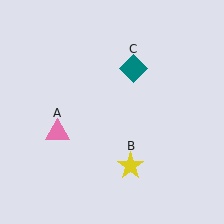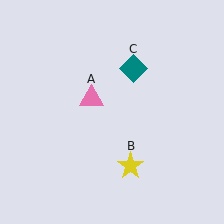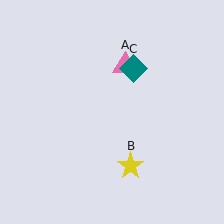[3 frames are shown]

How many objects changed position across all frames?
1 object changed position: pink triangle (object A).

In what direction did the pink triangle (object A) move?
The pink triangle (object A) moved up and to the right.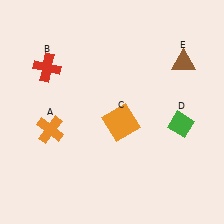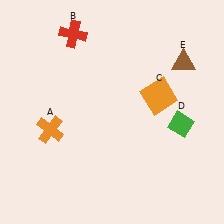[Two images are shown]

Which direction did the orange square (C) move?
The orange square (C) moved right.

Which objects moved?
The objects that moved are: the red cross (B), the orange square (C).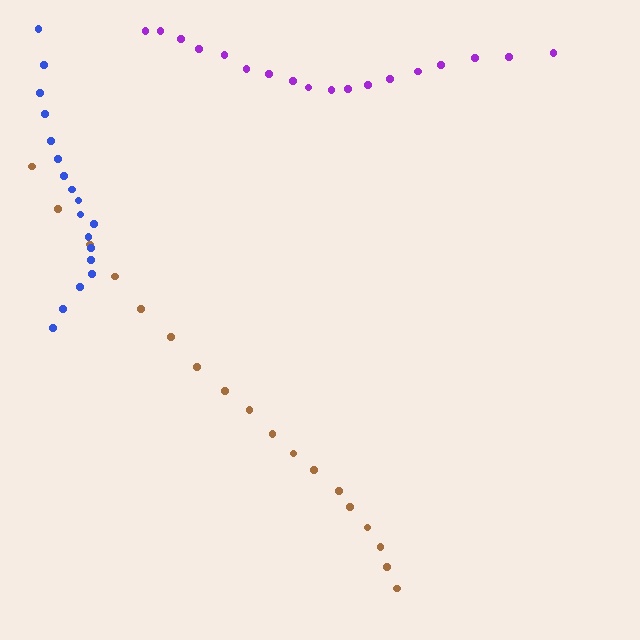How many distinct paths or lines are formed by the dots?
There are 3 distinct paths.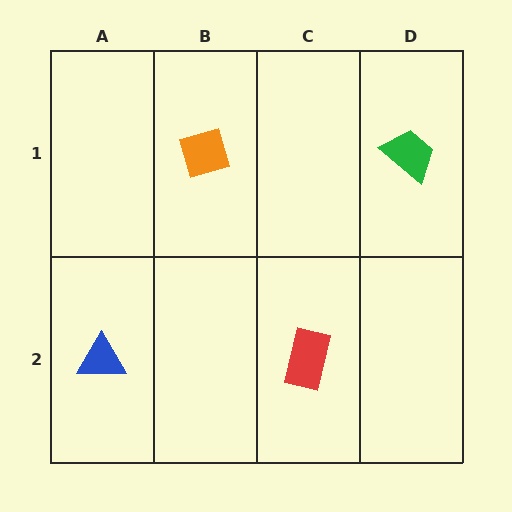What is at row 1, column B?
An orange diamond.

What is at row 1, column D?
A green trapezoid.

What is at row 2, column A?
A blue triangle.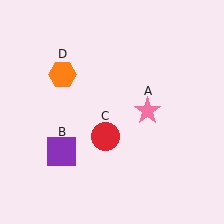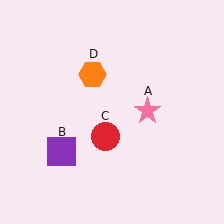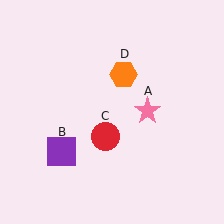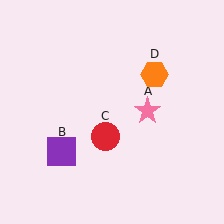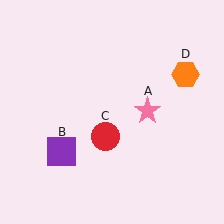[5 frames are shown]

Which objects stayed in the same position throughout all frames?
Pink star (object A) and purple square (object B) and red circle (object C) remained stationary.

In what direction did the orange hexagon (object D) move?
The orange hexagon (object D) moved right.